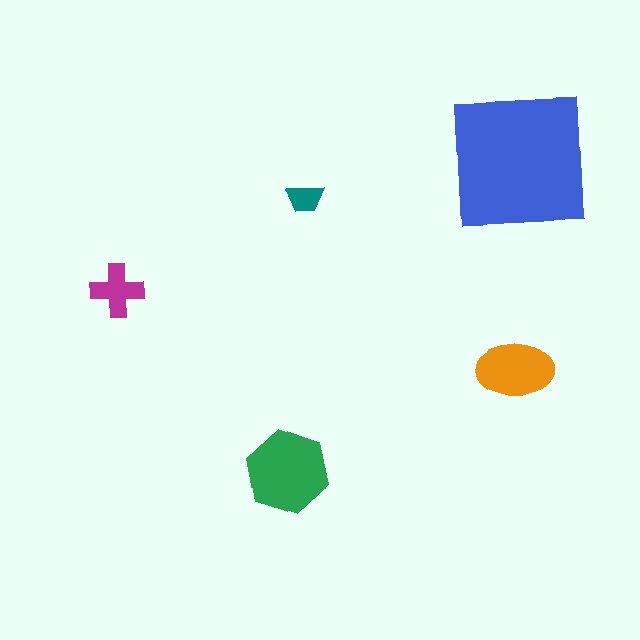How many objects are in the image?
There are 5 objects in the image.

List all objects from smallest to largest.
The teal trapezoid, the magenta cross, the orange ellipse, the green hexagon, the blue square.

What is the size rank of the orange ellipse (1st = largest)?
3rd.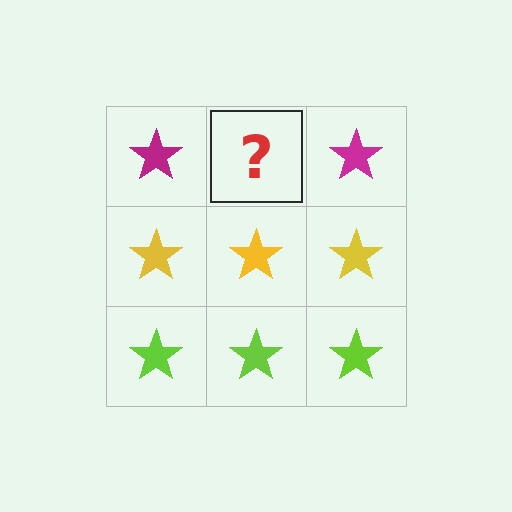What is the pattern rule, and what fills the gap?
The rule is that each row has a consistent color. The gap should be filled with a magenta star.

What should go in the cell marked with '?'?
The missing cell should contain a magenta star.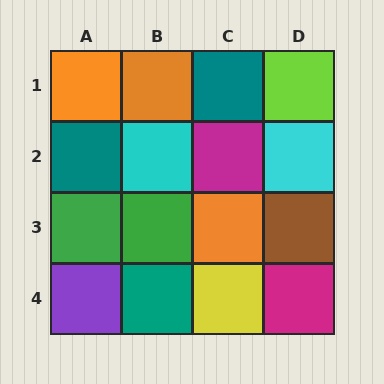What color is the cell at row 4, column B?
Teal.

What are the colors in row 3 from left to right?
Green, green, orange, brown.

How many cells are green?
2 cells are green.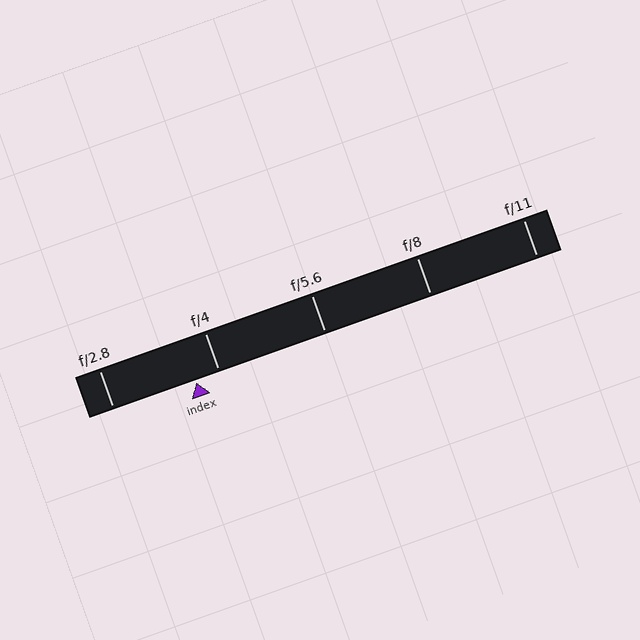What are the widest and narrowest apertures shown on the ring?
The widest aperture shown is f/2.8 and the narrowest is f/11.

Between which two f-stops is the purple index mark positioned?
The index mark is between f/2.8 and f/4.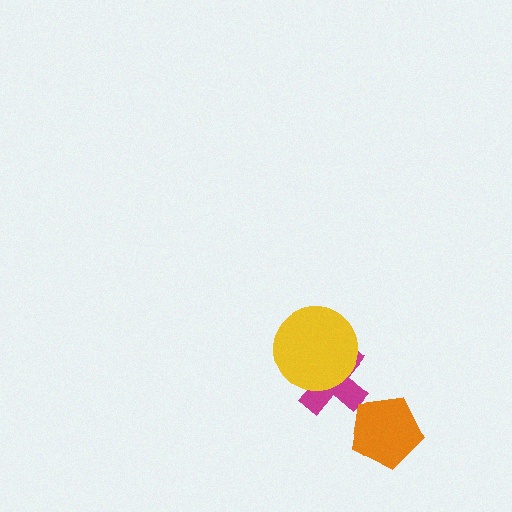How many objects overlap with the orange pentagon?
0 objects overlap with the orange pentagon.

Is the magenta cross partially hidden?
Yes, it is partially covered by another shape.